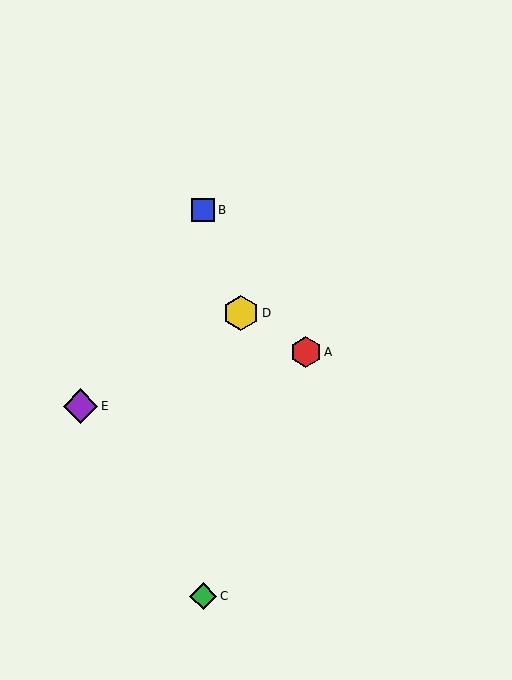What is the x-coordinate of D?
Object D is at x≈241.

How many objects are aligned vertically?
2 objects (B, C) are aligned vertically.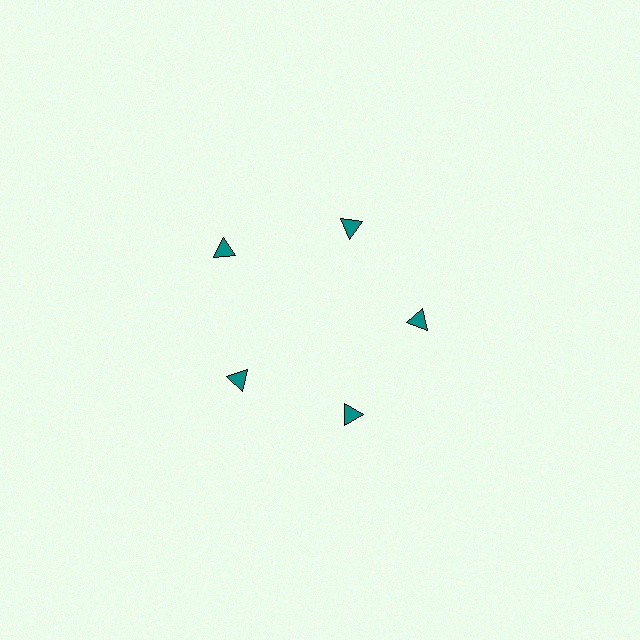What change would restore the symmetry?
The symmetry would be restored by moving it inward, back onto the ring so that all 5 triangles sit at equal angles and equal distance from the center.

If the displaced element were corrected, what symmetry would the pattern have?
It would have 5-fold rotational symmetry — the pattern would map onto itself every 72 degrees.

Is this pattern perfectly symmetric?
No. The 5 teal triangles are arranged in a ring, but one element near the 10 o'clock position is pushed outward from the center, breaking the 5-fold rotational symmetry.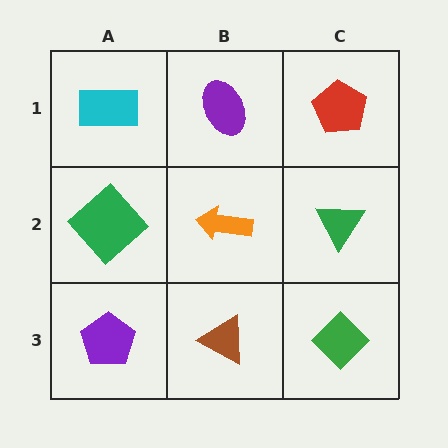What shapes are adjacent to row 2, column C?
A red pentagon (row 1, column C), a green diamond (row 3, column C), an orange arrow (row 2, column B).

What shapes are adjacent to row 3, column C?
A green triangle (row 2, column C), a brown triangle (row 3, column B).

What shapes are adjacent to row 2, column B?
A purple ellipse (row 1, column B), a brown triangle (row 3, column B), a green diamond (row 2, column A), a green triangle (row 2, column C).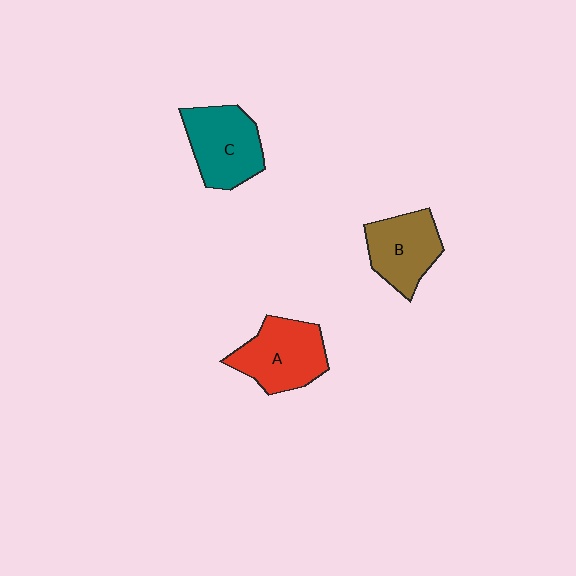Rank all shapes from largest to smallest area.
From largest to smallest: A (red), C (teal), B (brown).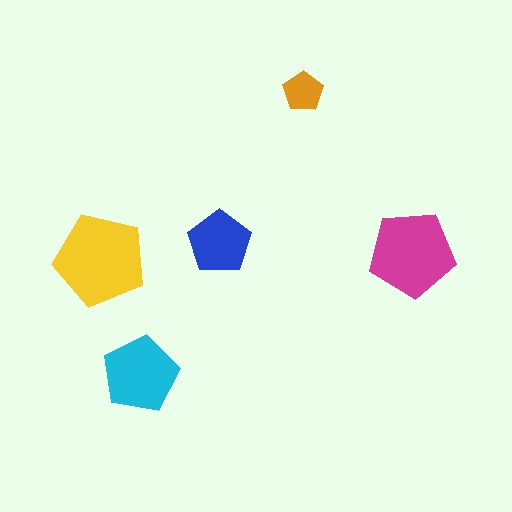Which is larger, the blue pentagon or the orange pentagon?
The blue one.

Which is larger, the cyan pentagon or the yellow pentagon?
The yellow one.